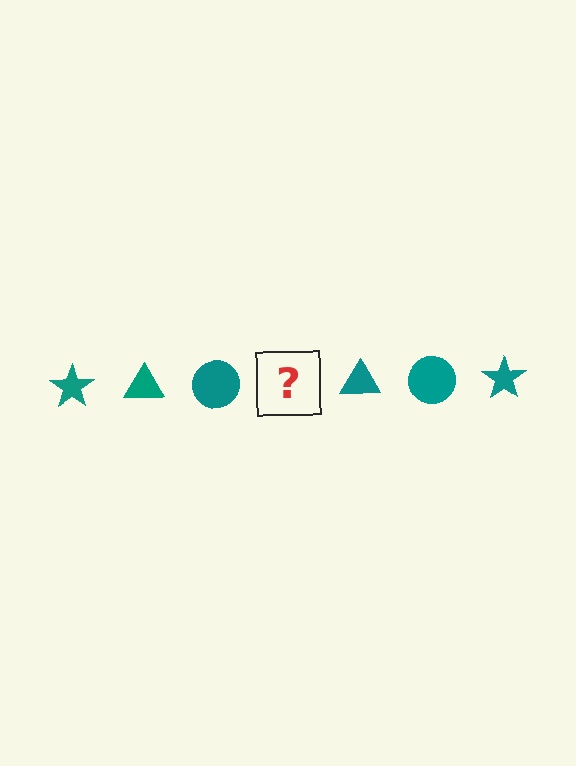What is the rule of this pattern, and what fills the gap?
The rule is that the pattern cycles through star, triangle, circle shapes in teal. The gap should be filled with a teal star.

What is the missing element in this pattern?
The missing element is a teal star.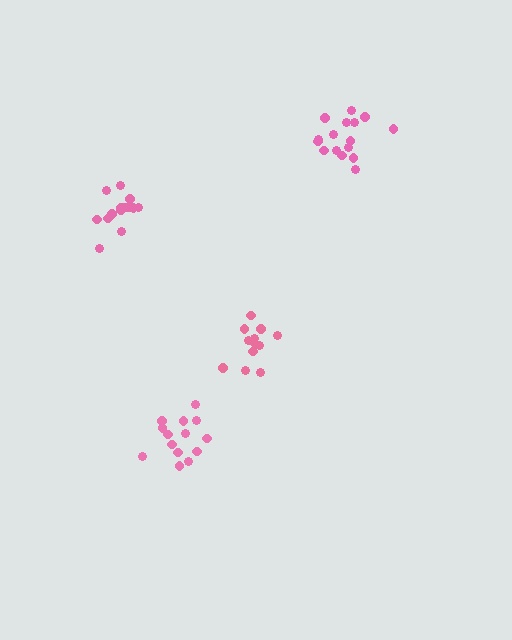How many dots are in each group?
Group 1: 12 dots, Group 2: 14 dots, Group 3: 16 dots, Group 4: 16 dots (58 total).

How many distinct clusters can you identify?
There are 4 distinct clusters.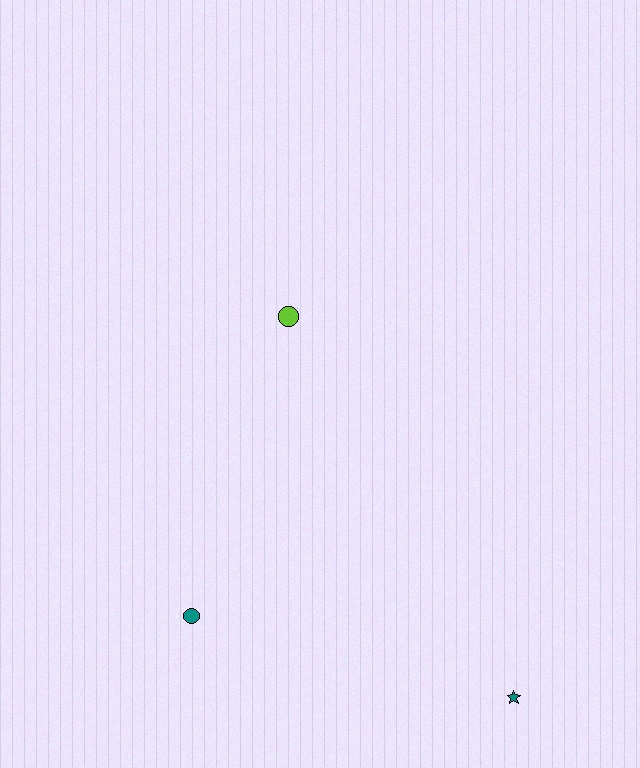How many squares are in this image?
There are no squares.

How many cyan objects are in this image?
There are no cyan objects.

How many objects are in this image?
There are 3 objects.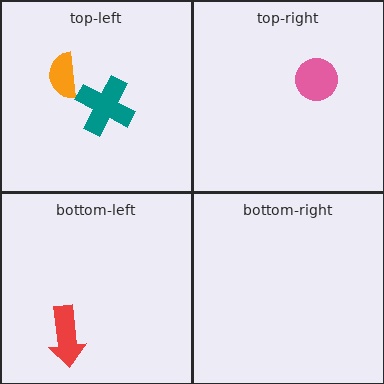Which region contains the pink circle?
The top-right region.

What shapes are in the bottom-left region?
The red arrow.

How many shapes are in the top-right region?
1.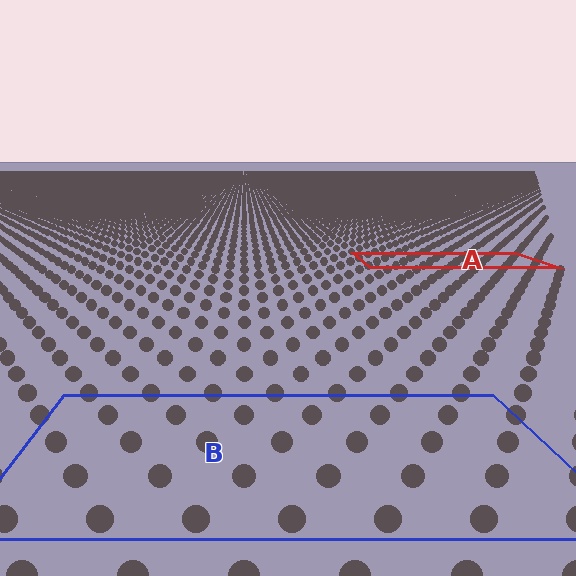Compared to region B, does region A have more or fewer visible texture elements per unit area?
Region A has more texture elements per unit area — they are packed more densely because it is farther away.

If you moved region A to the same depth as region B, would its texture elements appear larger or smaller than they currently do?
They would appear larger. At a closer depth, the same texture elements are projected at a bigger on-screen size.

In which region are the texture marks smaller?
The texture marks are smaller in region A, because it is farther away.